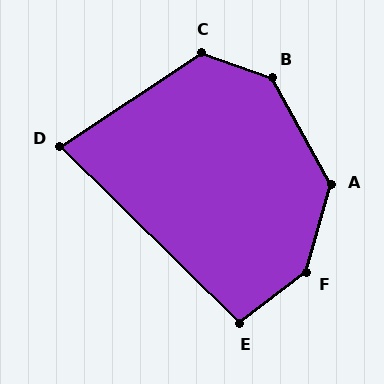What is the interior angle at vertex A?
Approximately 135 degrees (obtuse).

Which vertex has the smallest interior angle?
D, at approximately 78 degrees.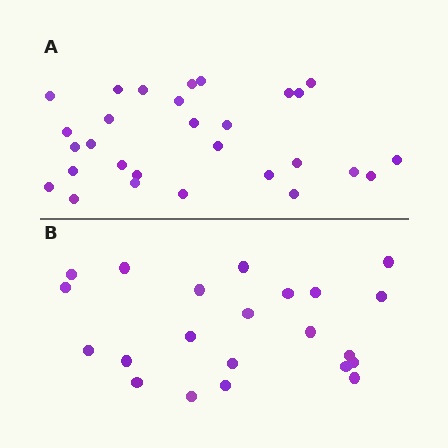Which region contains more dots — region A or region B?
Region A (the top region) has more dots.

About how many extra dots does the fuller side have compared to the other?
Region A has roughly 8 or so more dots than region B.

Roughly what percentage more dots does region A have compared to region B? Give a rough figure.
About 30% more.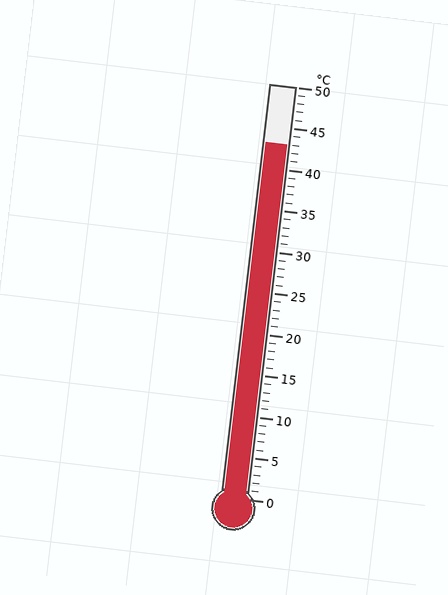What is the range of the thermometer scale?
The thermometer scale ranges from 0°C to 50°C.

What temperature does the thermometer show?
The thermometer shows approximately 43°C.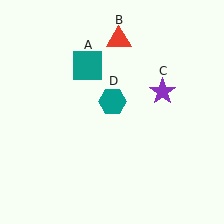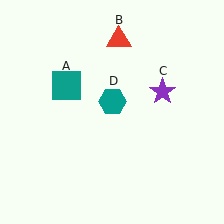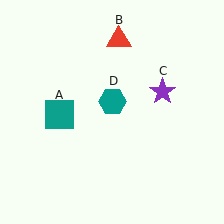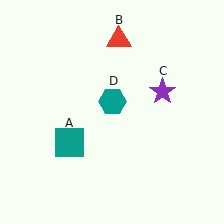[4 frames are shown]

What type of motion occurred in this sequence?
The teal square (object A) rotated counterclockwise around the center of the scene.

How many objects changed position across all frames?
1 object changed position: teal square (object A).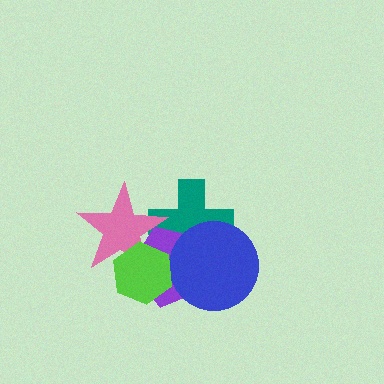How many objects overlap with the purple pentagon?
4 objects overlap with the purple pentagon.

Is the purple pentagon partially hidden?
Yes, it is partially covered by another shape.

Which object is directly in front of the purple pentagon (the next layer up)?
The pink star is directly in front of the purple pentagon.